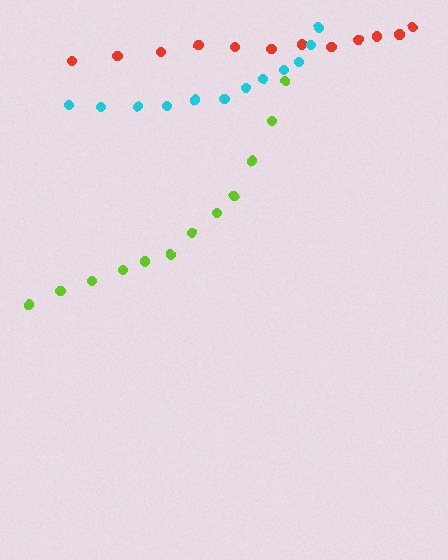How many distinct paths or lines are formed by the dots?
There are 3 distinct paths.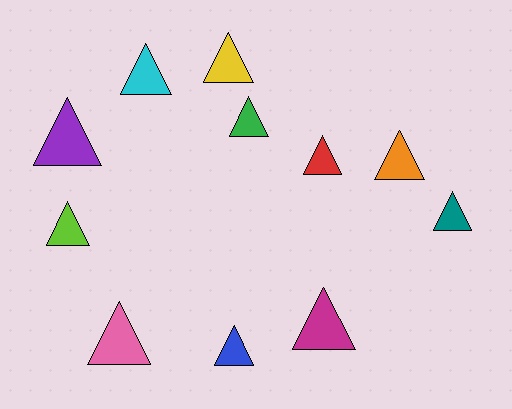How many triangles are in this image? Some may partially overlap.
There are 11 triangles.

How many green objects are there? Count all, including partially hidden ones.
There is 1 green object.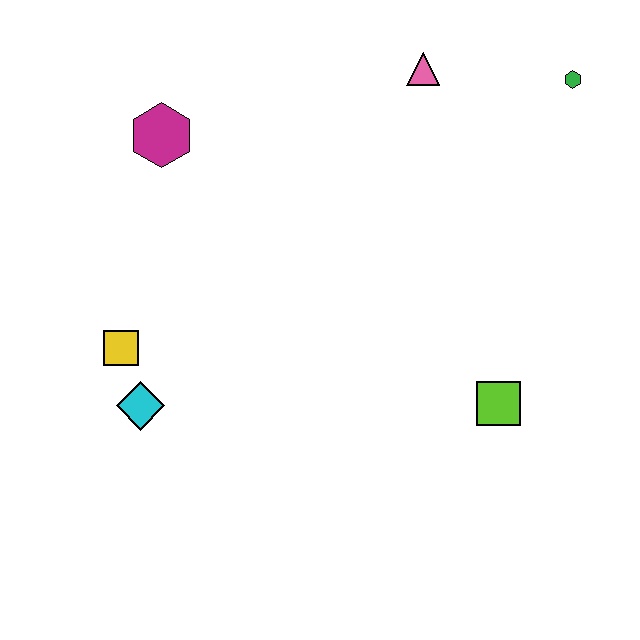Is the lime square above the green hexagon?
No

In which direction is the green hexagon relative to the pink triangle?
The green hexagon is to the right of the pink triangle.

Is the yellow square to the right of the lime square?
No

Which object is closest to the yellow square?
The cyan diamond is closest to the yellow square.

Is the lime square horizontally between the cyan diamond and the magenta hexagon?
No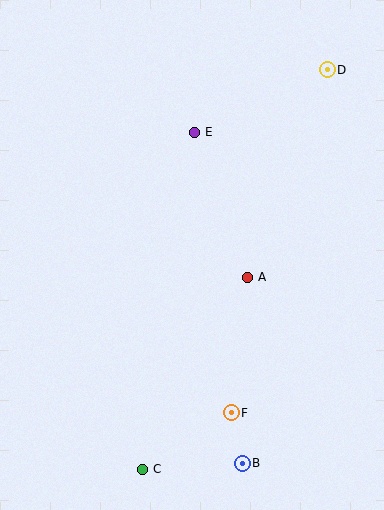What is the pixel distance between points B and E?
The distance between B and E is 335 pixels.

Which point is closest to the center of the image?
Point A at (248, 277) is closest to the center.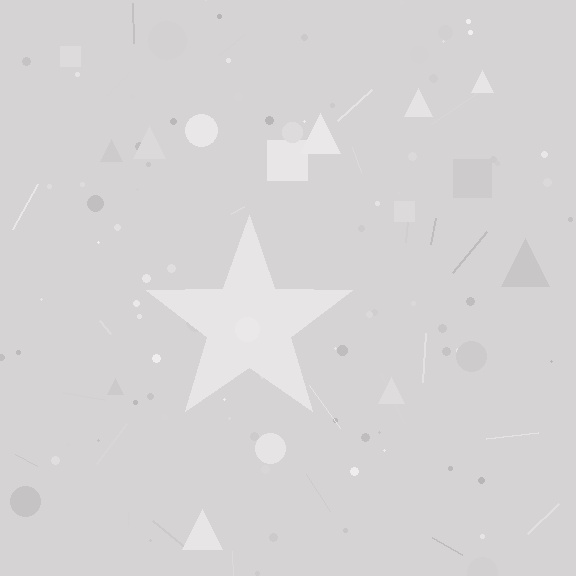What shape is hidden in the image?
A star is hidden in the image.